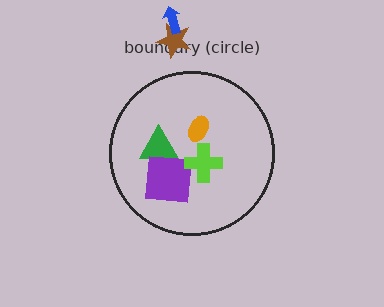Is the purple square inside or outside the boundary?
Inside.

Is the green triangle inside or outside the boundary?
Inside.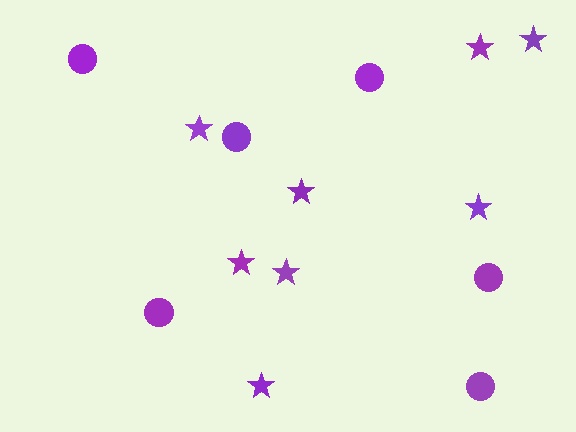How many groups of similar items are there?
There are 2 groups: one group of circles (6) and one group of stars (8).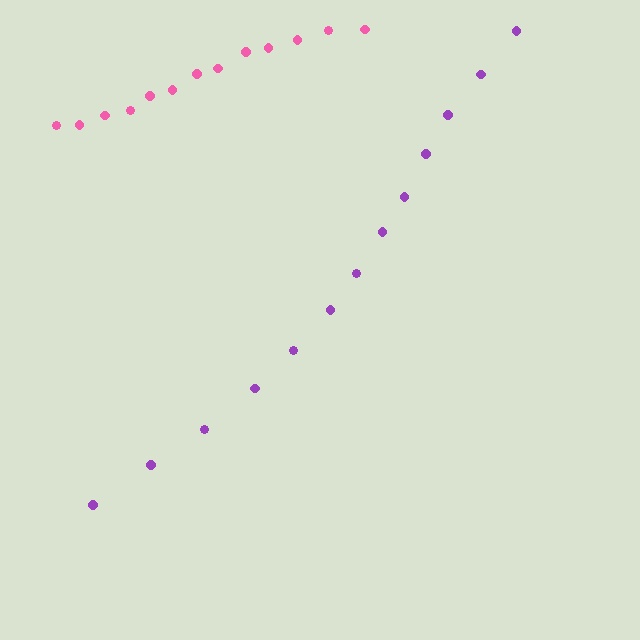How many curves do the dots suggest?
There are 2 distinct paths.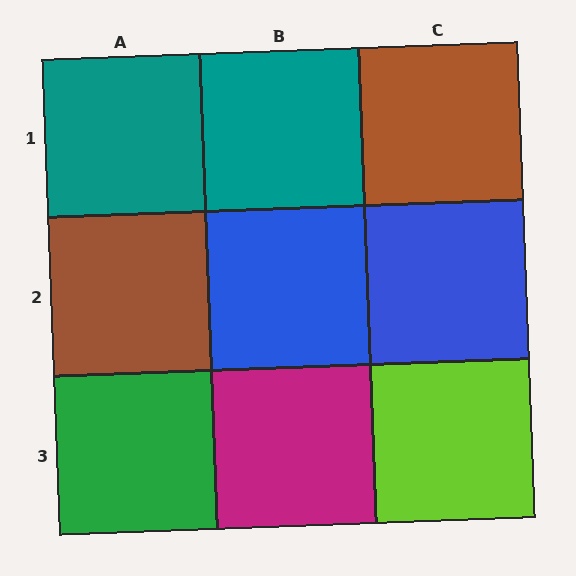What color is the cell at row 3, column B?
Magenta.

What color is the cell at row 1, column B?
Teal.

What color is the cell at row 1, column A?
Teal.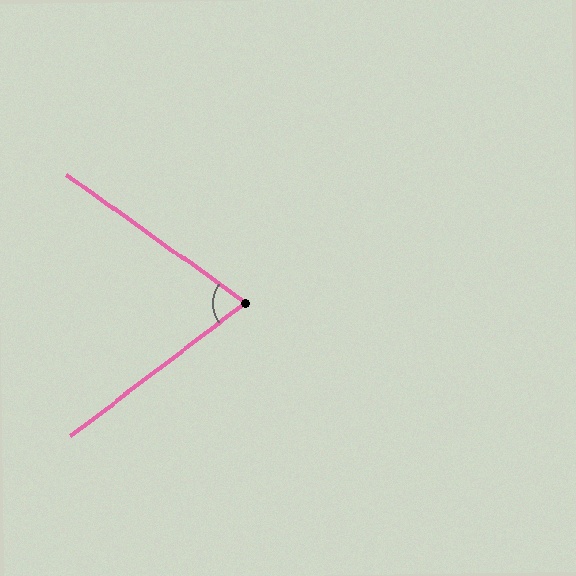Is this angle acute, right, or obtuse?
It is acute.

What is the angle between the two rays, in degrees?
Approximately 73 degrees.